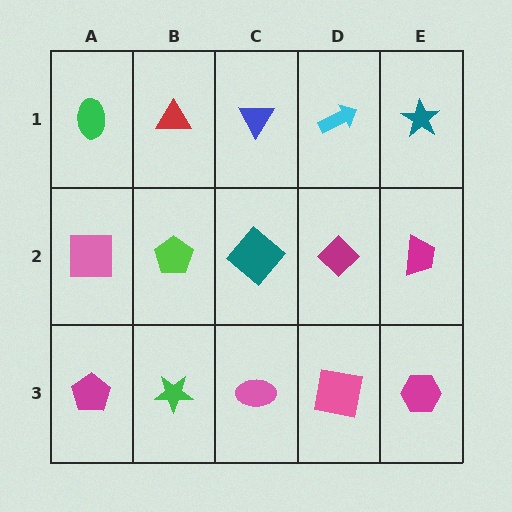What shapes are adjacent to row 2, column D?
A cyan arrow (row 1, column D), a pink square (row 3, column D), a teal diamond (row 2, column C), a magenta trapezoid (row 2, column E).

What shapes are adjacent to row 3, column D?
A magenta diamond (row 2, column D), a pink ellipse (row 3, column C), a magenta hexagon (row 3, column E).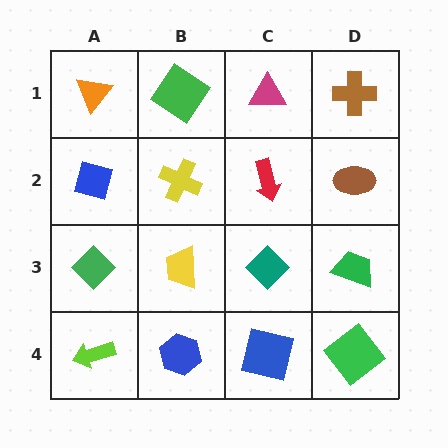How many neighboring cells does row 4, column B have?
3.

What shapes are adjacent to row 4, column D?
A green trapezoid (row 3, column D), a blue square (row 4, column C).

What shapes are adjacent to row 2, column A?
An orange triangle (row 1, column A), a green diamond (row 3, column A), a yellow cross (row 2, column B).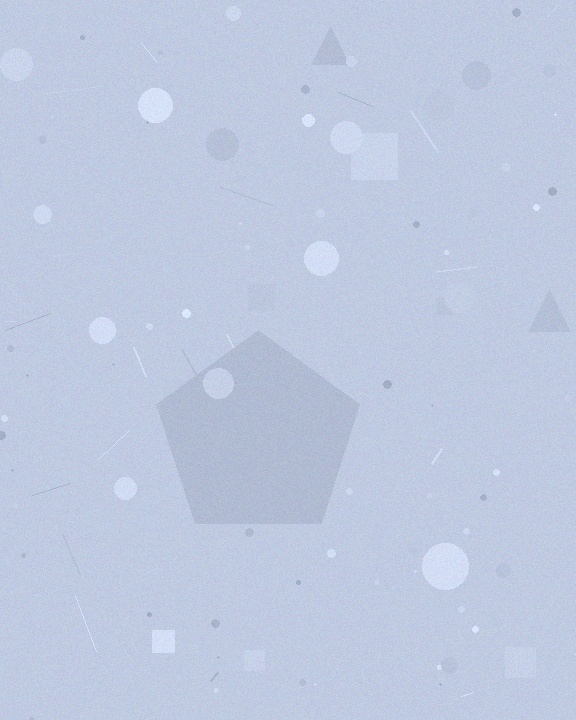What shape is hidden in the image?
A pentagon is hidden in the image.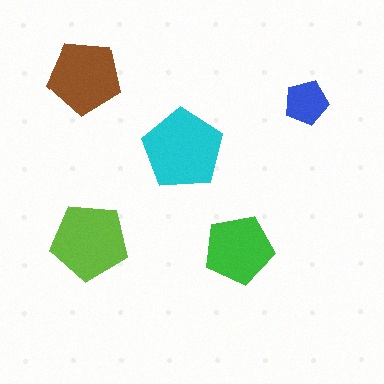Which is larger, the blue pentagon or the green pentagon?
The green one.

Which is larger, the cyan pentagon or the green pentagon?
The cyan one.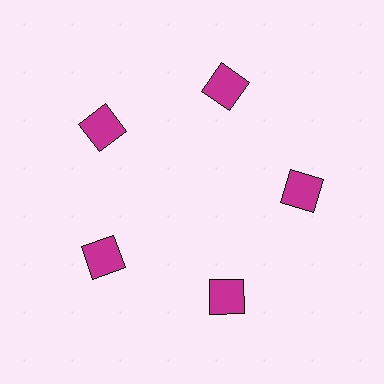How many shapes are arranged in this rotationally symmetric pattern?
There are 5 shapes, arranged in 5 groups of 1.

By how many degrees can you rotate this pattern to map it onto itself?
The pattern maps onto itself every 72 degrees of rotation.